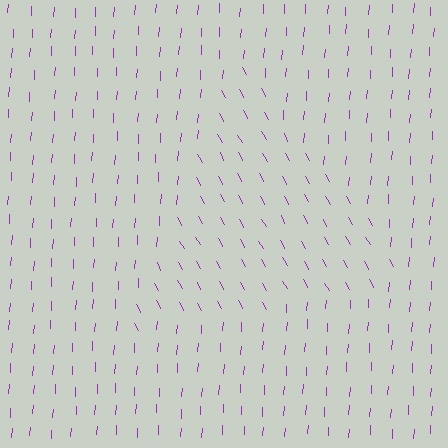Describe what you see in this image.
The image is filled with small purple line segments. A triangle region in the image has lines oriented differently from the surrounding lines, creating a visible texture boundary.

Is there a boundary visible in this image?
Yes, there is a texture boundary formed by a change in line orientation.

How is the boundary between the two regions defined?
The boundary is defined purely by a change in line orientation (approximately 32 degrees difference). All lines are the same color and thickness.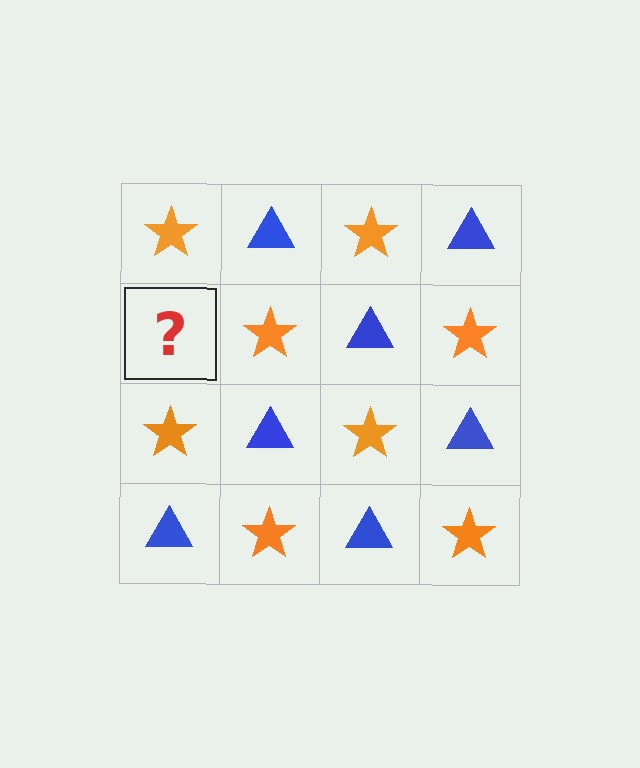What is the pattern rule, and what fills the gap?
The rule is that it alternates orange star and blue triangle in a checkerboard pattern. The gap should be filled with a blue triangle.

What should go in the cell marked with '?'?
The missing cell should contain a blue triangle.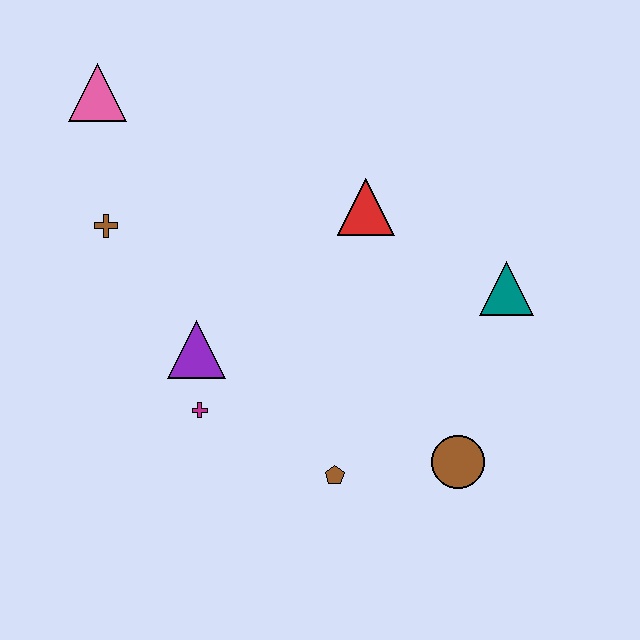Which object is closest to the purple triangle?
The magenta cross is closest to the purple triangle.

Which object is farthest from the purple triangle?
The teal triangle is farthest from the purple triangle.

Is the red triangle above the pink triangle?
No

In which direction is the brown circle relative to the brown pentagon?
The brown circle is to the right of the brown pentagon.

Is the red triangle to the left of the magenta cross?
No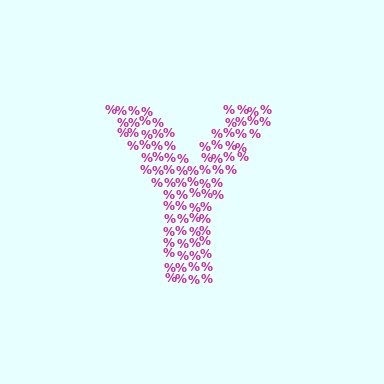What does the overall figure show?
The overall figure shows the letter Y.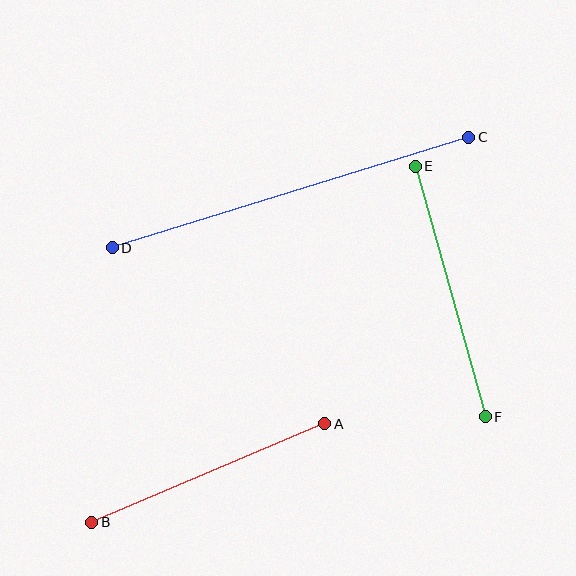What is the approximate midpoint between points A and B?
The midpoint is at approximately (208, 473) pixels.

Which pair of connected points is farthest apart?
Points C and D are farthest apart.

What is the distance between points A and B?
The distance is approximately 253 pixels.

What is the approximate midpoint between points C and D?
The midpoint is at approximately (291, 192) pixels.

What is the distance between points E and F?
The distance is approximately 260 pixels.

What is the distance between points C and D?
The distance is approximately 373 pixels.